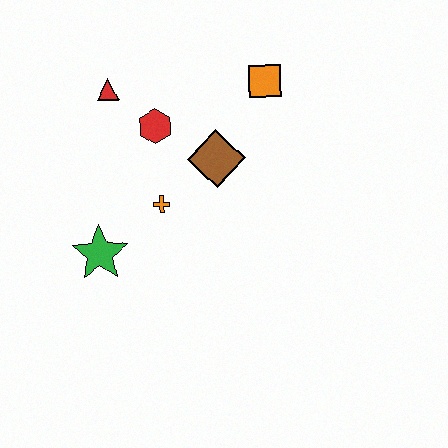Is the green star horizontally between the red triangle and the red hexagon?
No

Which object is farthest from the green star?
The orange square is farthest from the green star.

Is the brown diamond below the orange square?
Yes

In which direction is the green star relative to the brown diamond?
The green star is to the left of the brown diamond.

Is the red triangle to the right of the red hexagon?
No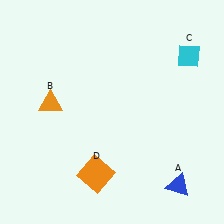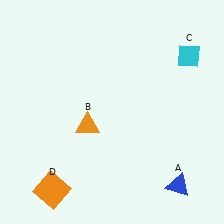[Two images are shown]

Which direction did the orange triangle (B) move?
The orange triangle (B) moved right.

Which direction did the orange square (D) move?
The orange square (D) moved left.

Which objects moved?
The objects that moved are: the orange triangle (B), the orange square (D).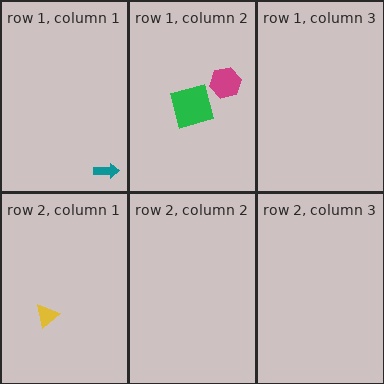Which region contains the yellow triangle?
The row 2, column 1 region.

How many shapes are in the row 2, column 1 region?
1.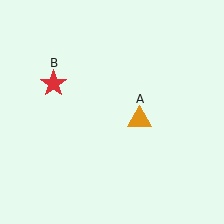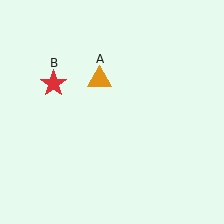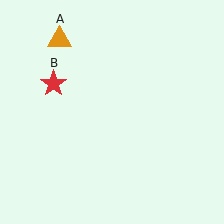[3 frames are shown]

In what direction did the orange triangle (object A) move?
The orange triangle (object A) moved up and to the left.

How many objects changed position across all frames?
1 object changed position: orange triangle (object A).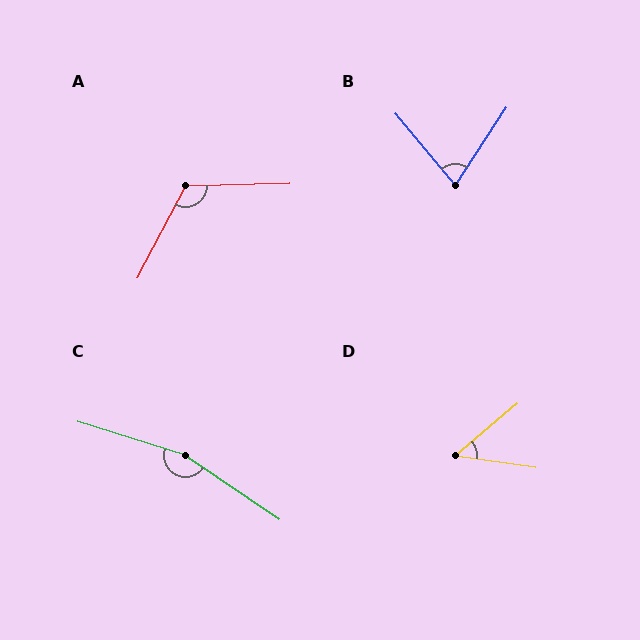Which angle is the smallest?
D, at approximately 49 degrees.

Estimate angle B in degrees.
Approximately 73 degrees.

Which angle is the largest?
C, at approximately 163 degrees.